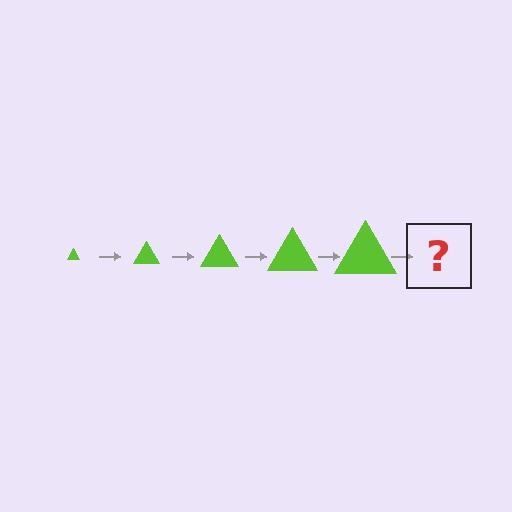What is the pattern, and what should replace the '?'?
The pattern is that the triangle gets progressively larger each step. The '?' should be a lime triangle, larger than the previous one.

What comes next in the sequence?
The next element should be a lime triangle, larger than the previous one.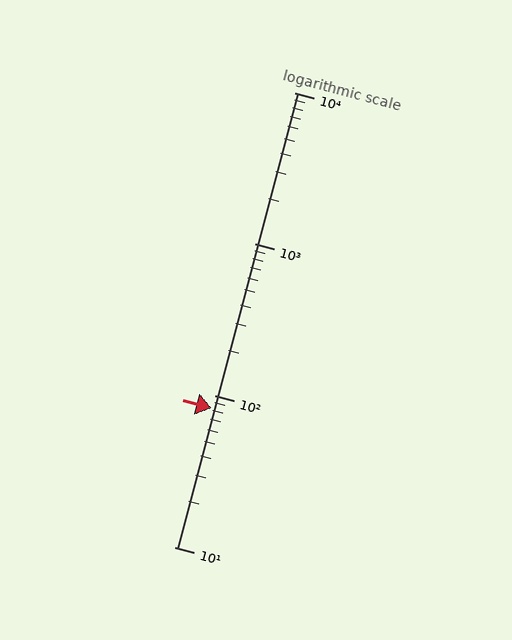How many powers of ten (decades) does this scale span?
The scale spans 3 decades, from 10 to 10000.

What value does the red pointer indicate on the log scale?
The pointer indicates approximately 82.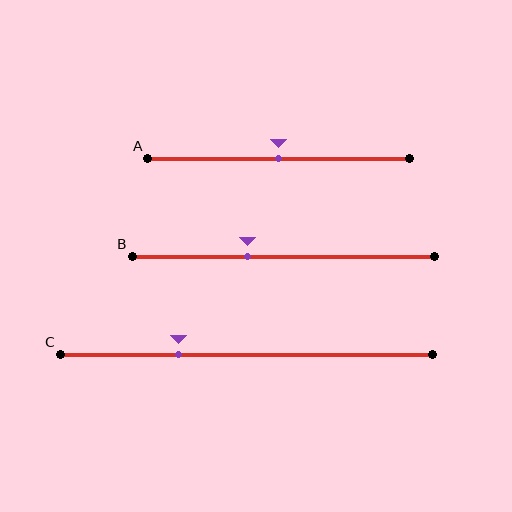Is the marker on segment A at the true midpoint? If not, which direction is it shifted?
Yes, the marker on segment A is at the true midpoint.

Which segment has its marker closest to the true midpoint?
Segment A has its marker closest to the true midpoint.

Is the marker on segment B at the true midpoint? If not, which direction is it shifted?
No, the marker on segment B is shifted to the left by about 12% of the segment length.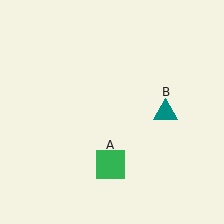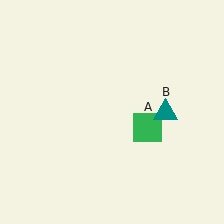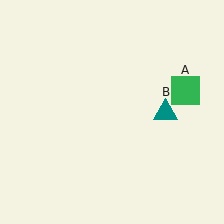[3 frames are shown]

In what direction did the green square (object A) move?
The green square (object A) moved up and to the right.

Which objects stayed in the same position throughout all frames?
Teal triangle (object B) remained stationary.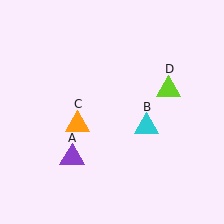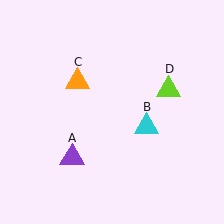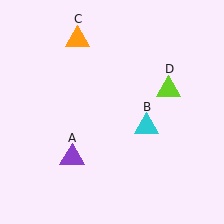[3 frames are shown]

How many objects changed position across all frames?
1 object changed position: orange triangle (object C).